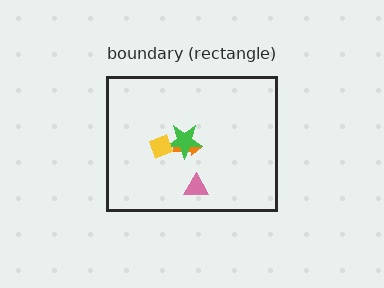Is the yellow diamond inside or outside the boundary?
Inside.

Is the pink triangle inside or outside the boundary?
Inside.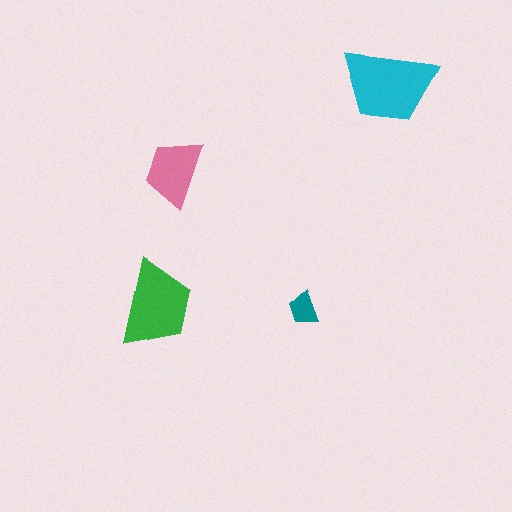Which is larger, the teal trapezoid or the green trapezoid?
The green one.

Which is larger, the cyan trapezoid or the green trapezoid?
The cyan one.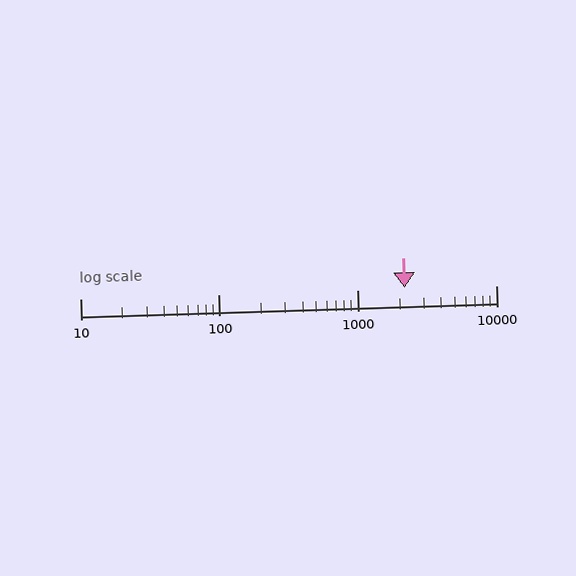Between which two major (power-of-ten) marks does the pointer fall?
The pointer is between 1000 and 10000.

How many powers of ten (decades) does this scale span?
The scale spans 3 decades, from 10 to 10000.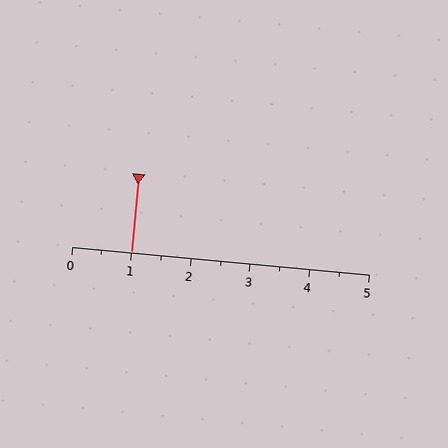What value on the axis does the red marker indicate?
The marker indicates approximately 1.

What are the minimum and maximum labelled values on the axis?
The axis runs from 0 to 5.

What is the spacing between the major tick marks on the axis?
The major ticks are spaced 1 apart.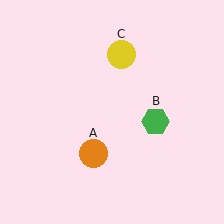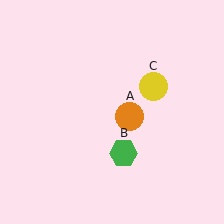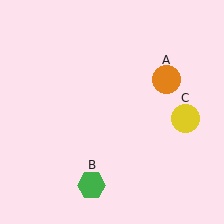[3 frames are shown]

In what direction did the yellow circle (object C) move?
The yellow circle (object C) moved down and to the right.